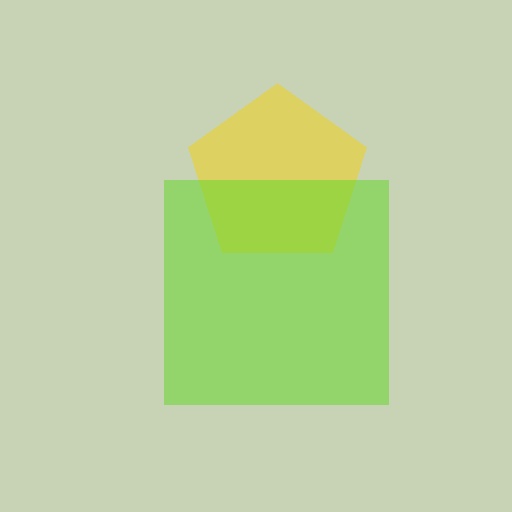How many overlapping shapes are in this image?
There are 2 overlapping shapes in the image.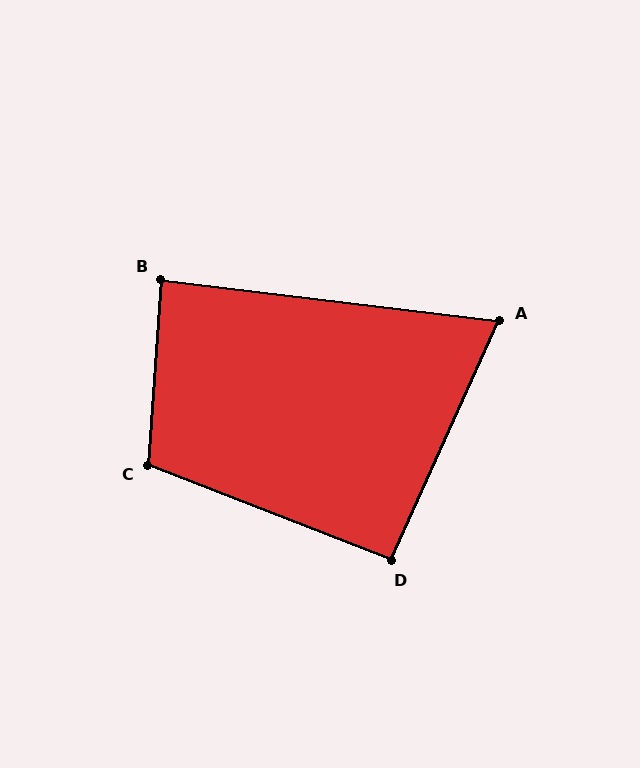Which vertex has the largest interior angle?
C, at approximately 107 degrees.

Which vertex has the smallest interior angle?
A, at approximately 73 degrees.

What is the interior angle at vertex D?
Approximately 93 degrees (approximately right).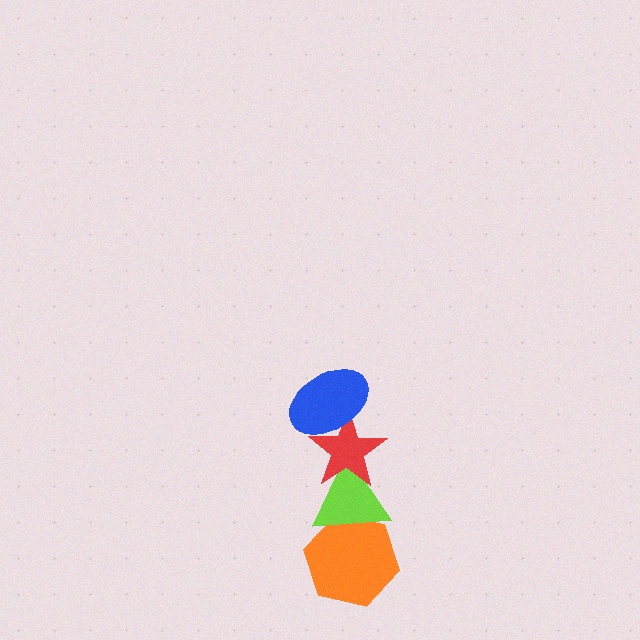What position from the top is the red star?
The red star is 2nd from the top.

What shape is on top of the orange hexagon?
The lime triangle is on top of the orange hexagon.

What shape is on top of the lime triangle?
The red star is on top of the lime triangle.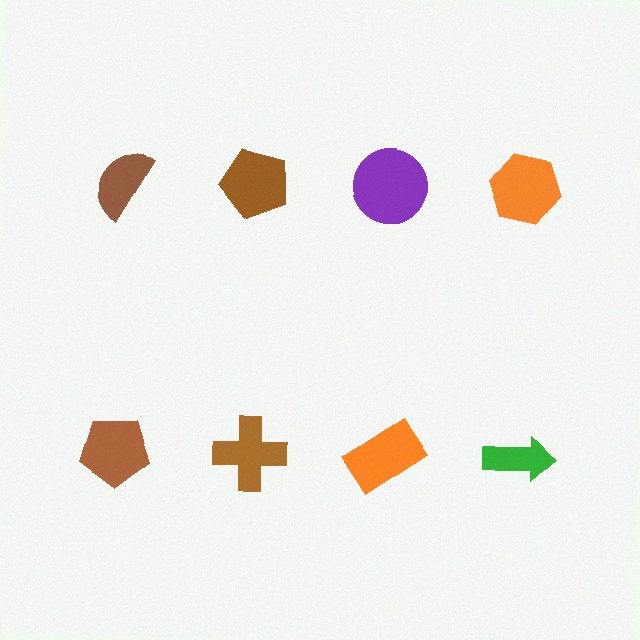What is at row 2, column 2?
A brown cross.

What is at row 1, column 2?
A brown pentagon.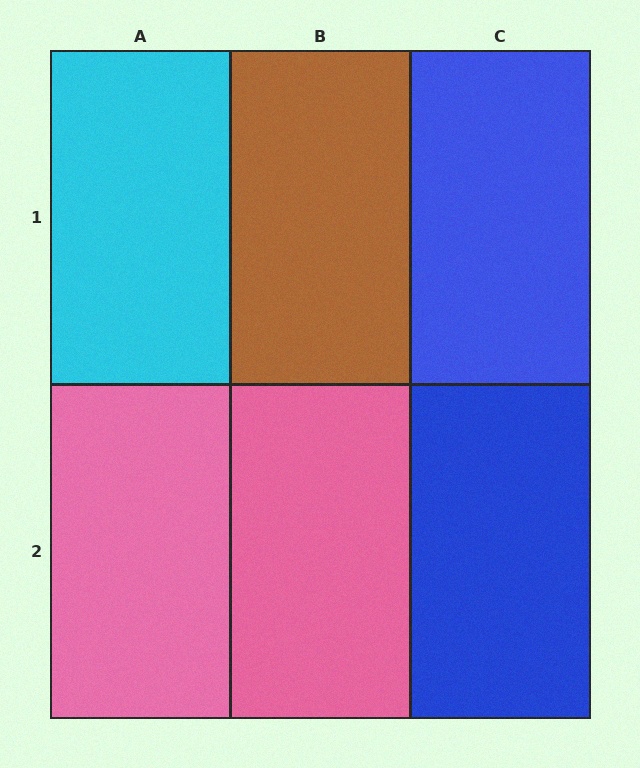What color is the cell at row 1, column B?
Brown.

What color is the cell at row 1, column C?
Blue.